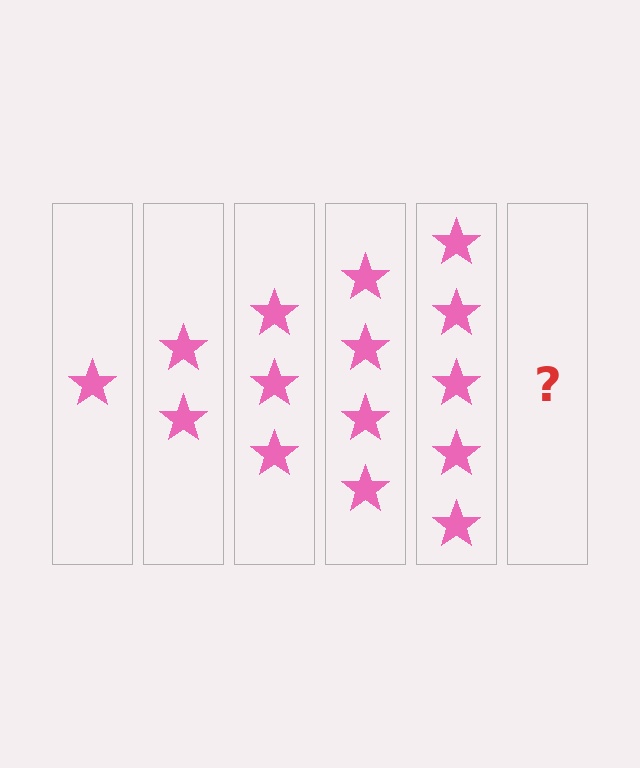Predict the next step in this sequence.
The next step is 6 stars.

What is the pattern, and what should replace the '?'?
The pattern is that each step adds one more star. The '?' should be 6 stars.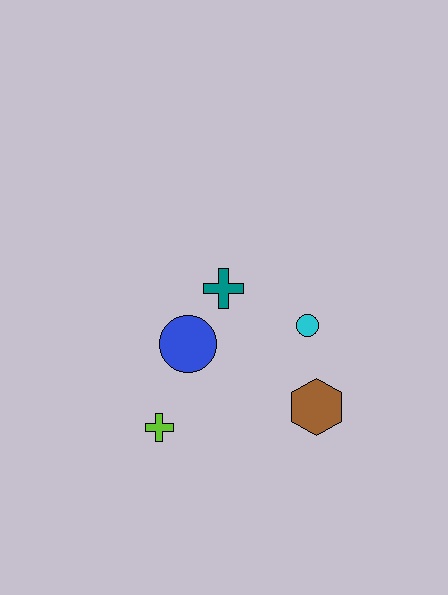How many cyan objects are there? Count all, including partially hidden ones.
There is 1 cyan object.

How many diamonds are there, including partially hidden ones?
There are no diamonds.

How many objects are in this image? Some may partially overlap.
There are 5 objects.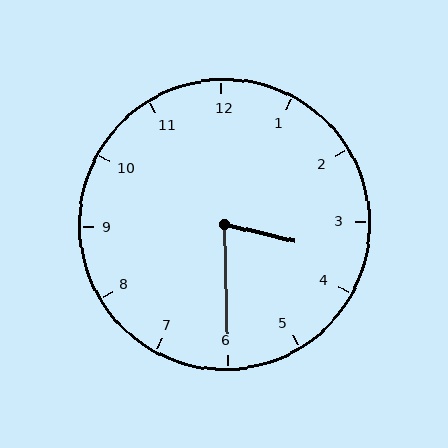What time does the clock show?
3:30.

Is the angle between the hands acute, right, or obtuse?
It is acute.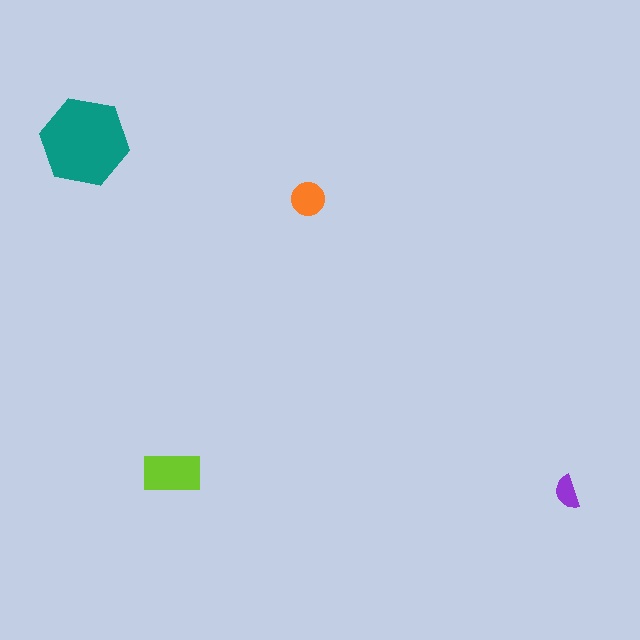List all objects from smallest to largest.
The purple semicircle, the orange circle, the lime rectangle, the teal hexagon.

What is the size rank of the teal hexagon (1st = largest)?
1st.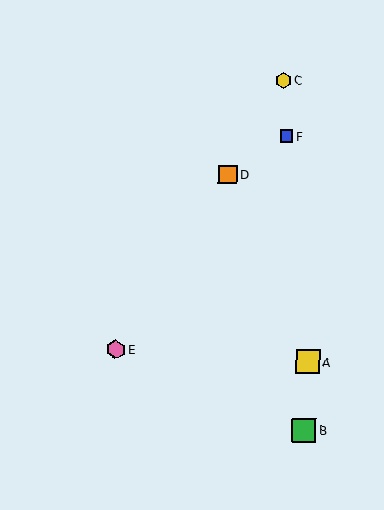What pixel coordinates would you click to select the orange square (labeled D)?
Click at (228, 174) to select the orange square D.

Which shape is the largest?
The yellow square (labeled A) is the largest.